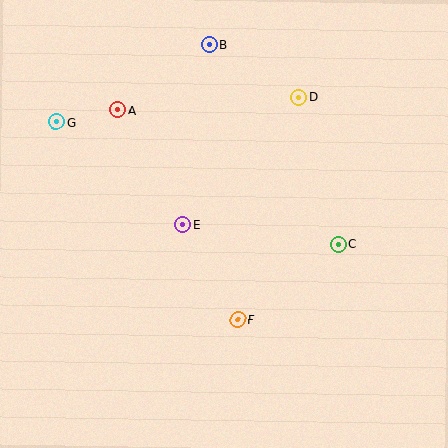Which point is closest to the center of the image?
Point E at (183, 225) is closest to the center.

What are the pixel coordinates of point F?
Point F is at (238, 320).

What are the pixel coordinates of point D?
Point D is at (299, 97).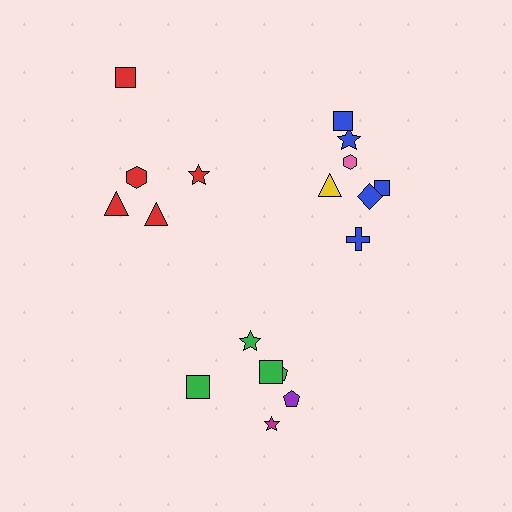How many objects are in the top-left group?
There are 5 objects.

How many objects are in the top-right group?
There are 7 objects.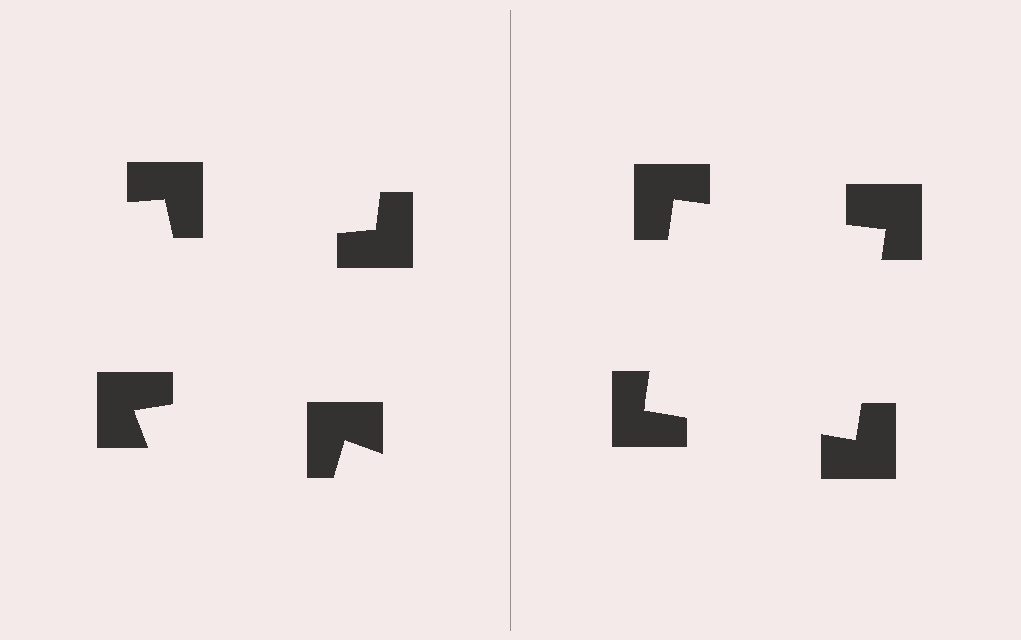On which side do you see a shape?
An illusory square appears on the right side. On the left side the wedge cuts are rotated, so no coherent shape forms.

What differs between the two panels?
The notched squares are positioned identically on both sides; only the wedge orientations differ. On the right they align to a square; on the left they are misaligned.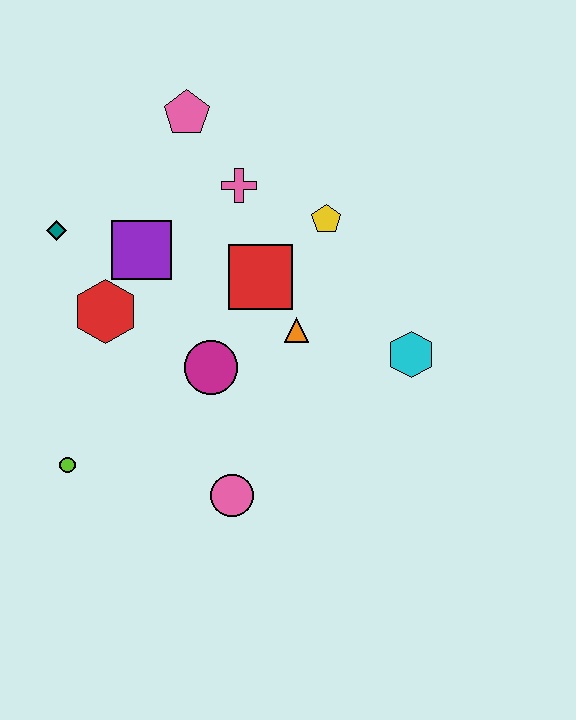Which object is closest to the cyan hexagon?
The orange triangle is closest to the cyan hexagon.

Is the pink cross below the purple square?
No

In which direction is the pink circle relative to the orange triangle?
The pink circle is below the orange triangle.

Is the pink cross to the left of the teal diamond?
No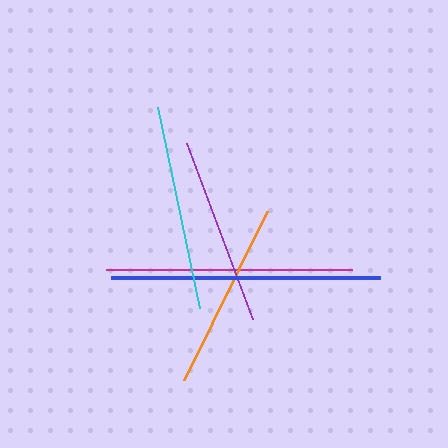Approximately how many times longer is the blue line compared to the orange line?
The blue line is approximately 1.4 times the length of the orange line.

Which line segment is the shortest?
The purple line is the shortest at approximately 188 pixels.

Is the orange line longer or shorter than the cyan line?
The cyan line is longer than the orange line.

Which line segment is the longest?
The blue line is the longest at approximately 269 pixels.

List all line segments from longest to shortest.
From longest to shortest: blue, magenta, cyan, orange, purple.